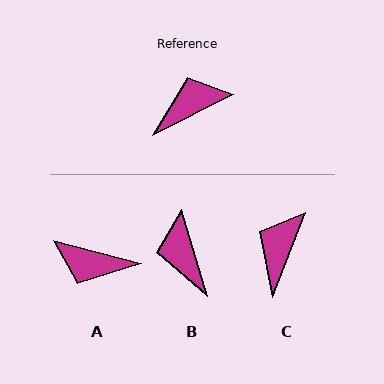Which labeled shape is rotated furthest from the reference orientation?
A, about 138 degrees away.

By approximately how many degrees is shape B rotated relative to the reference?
Approximately 80 degrees counter-clockwise.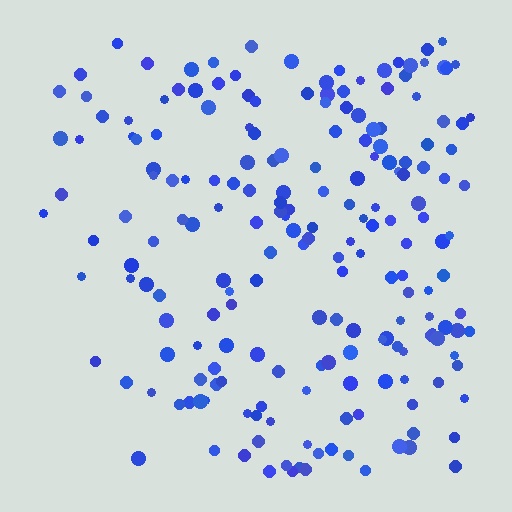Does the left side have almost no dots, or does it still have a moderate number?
Still a moderate number, just noticeably fewer than the right.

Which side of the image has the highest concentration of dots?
The right.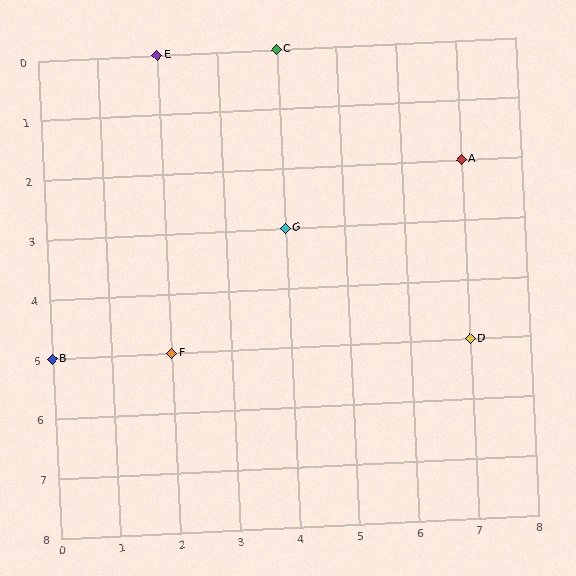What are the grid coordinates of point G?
Point G is at grid coordinates (4, 3).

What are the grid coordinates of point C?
Point C is at grid coordinates (4, 0).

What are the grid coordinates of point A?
Point A is at grid coordinates (7, 2).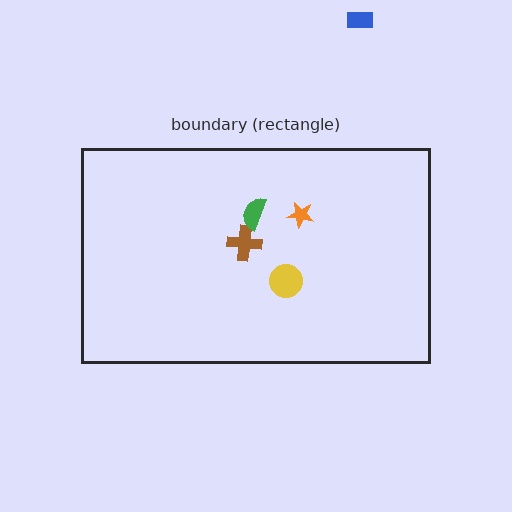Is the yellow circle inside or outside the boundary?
Inside.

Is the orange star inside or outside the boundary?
Inside.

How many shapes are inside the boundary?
4 inside, 1 outside.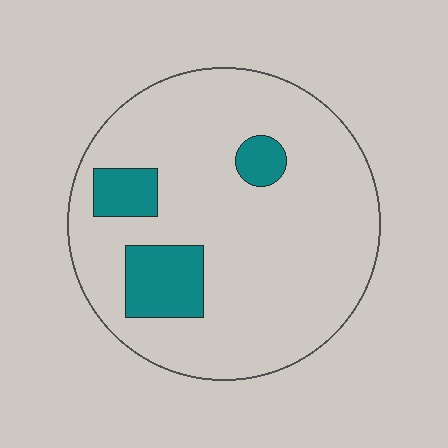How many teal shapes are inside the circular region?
3.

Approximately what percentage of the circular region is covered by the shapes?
Approximately 15%.